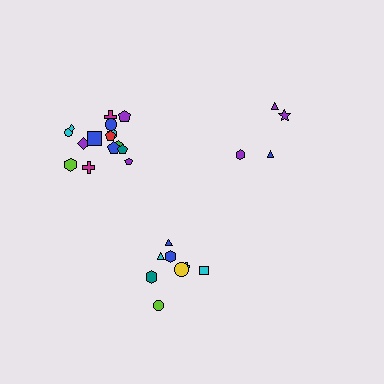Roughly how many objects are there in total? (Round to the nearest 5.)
Roughly 25 objects in total.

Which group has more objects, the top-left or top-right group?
The top-left group.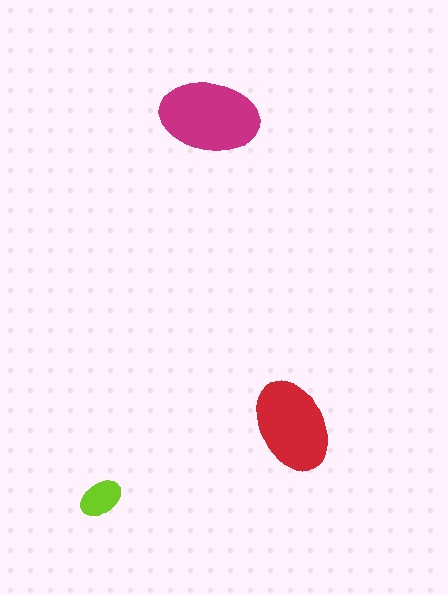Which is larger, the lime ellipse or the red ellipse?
The red one.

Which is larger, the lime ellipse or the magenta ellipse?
The magenta one.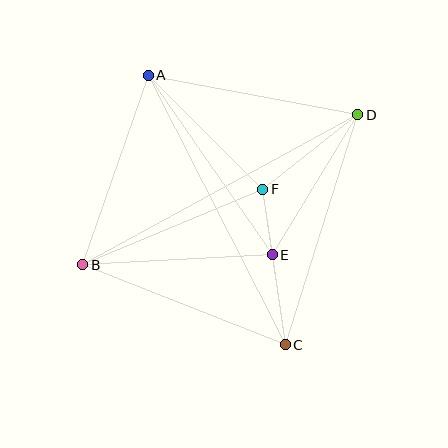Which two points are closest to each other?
Points E and F are closest to each other.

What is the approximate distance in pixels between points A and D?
The distance between A and D is approximately 213 pixels.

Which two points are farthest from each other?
Points B and D are farthest from each other.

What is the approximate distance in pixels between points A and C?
The distance between A and C is approximately 302 pixels.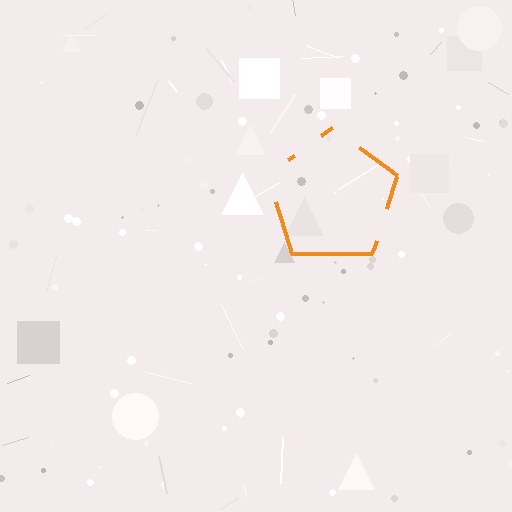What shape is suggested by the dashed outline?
The dashed outline suggests a pentagon.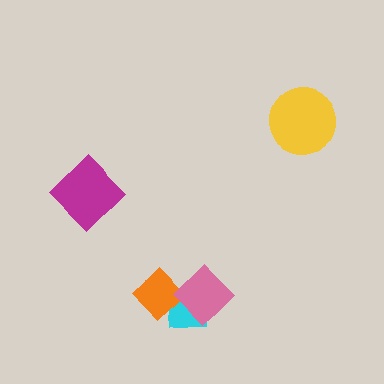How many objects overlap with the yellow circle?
0 objects overlap with the yellow circle.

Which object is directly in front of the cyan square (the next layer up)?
The orange diamond is directly in front of the cyan square.